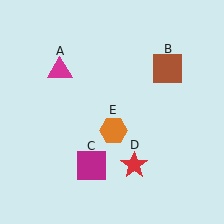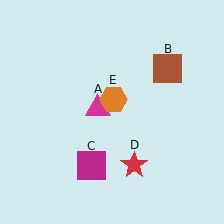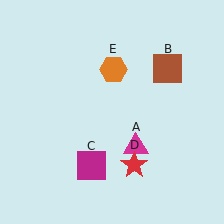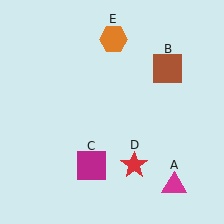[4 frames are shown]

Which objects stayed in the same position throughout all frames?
Brown square (object B) and magenta square (object C) and red star (object D) remained stationary.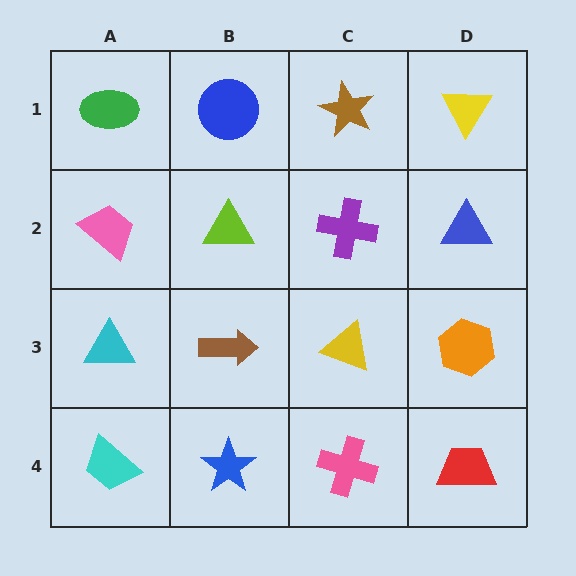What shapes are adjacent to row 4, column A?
A cyan triangle (row 3, column A), a blue star (row 4, column B).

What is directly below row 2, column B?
A brown arrow.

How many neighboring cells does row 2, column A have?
3.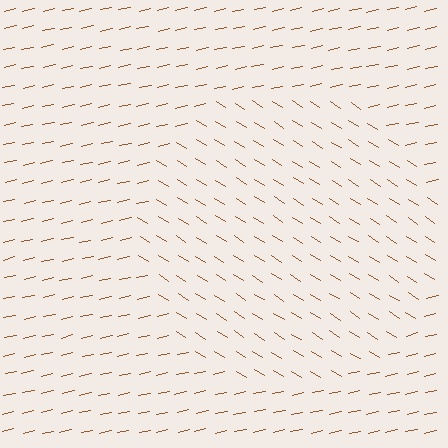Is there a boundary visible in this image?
Yes, there is a texture boundary formed by a change in line orientation.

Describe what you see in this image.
The image is filled with small brown line segments. A circle region in the image has lines oriented differently from the surrounding lines, creating a visible texture boundary.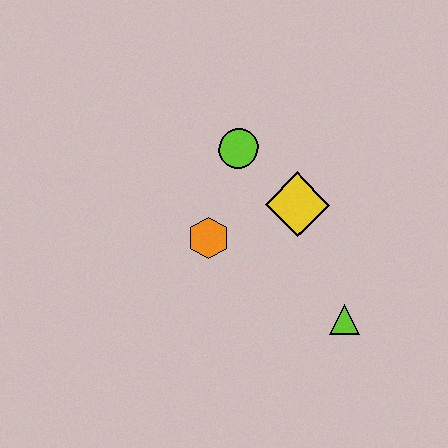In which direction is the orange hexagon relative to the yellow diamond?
The orange hexagon is to the left of the yellow diamond.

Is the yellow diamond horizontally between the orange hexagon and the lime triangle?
Yes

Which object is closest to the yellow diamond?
The lime circle is closest to the yellow diamond.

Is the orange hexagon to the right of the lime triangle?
No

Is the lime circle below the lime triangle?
No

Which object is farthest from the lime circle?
The lime triangle is farthest from the lime circle.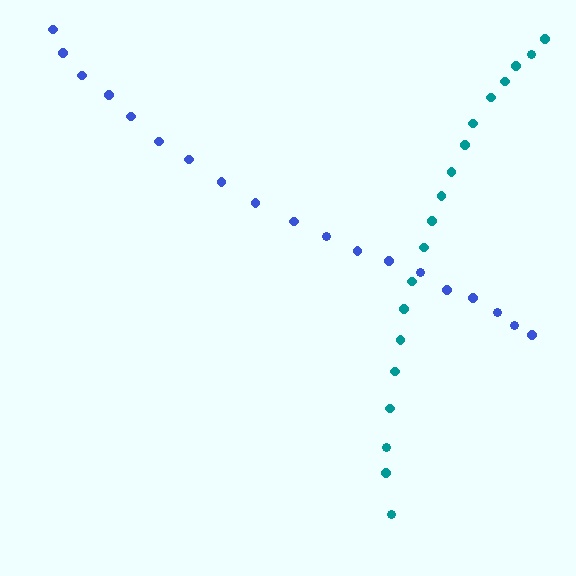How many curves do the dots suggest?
There are 2 distinct paths.